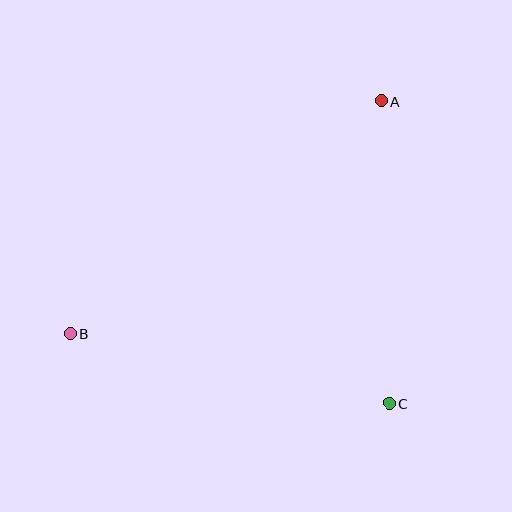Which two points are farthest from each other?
Points A and B are farthest from each other.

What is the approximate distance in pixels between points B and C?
The distance between B and C is approximately 327 pixels.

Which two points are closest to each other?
Points A and C are closest to each other.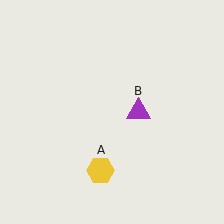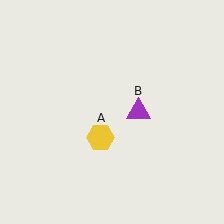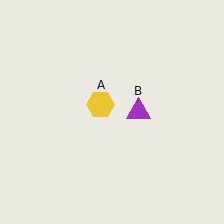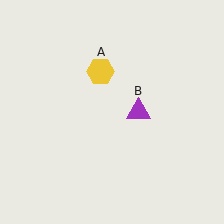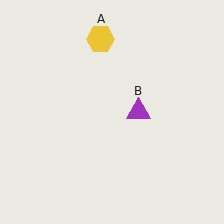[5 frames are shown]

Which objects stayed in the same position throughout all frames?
Purple triangle (object B) remained stationary.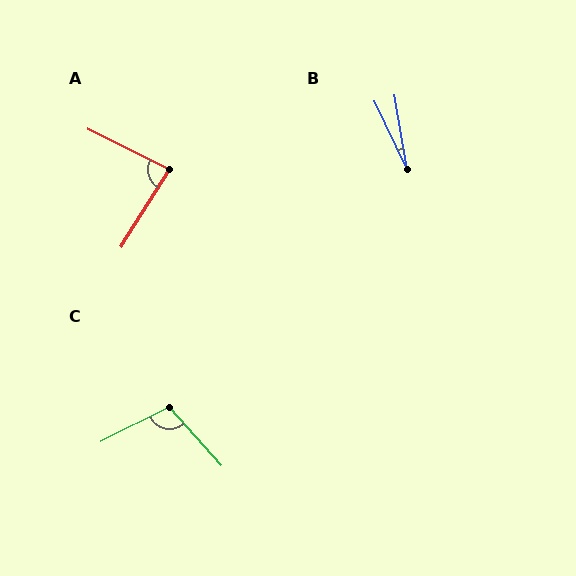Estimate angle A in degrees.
Approximately 84 degrees.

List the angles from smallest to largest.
B (16°), A (84°), C (105°).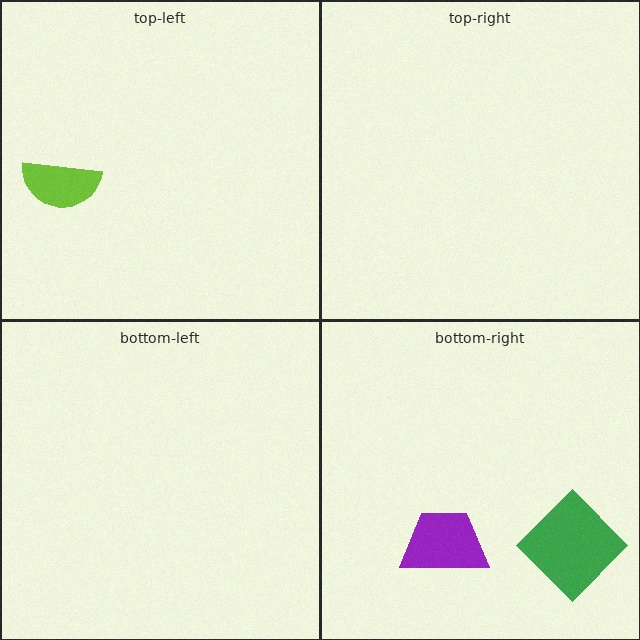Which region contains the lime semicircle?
The top-left region.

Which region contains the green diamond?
The bottom-right region.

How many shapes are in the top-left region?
1.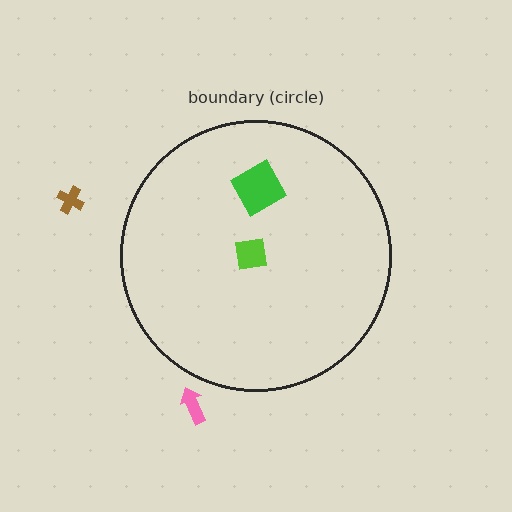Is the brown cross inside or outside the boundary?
Outside.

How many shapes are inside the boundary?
2 inside, 2 outside.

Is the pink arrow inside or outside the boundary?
Outside.